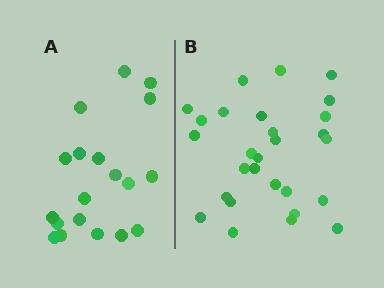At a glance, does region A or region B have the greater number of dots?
Region B (the right region) has more dots.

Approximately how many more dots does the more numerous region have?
Region B has roughly 8 or so more dots than region A.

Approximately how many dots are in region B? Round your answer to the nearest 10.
About 30 dots. (The exact count is 28, which rounds to 30.)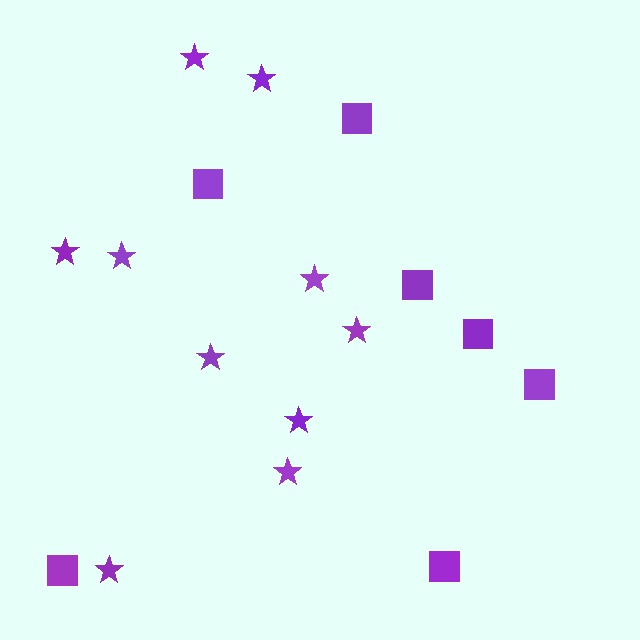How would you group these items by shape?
There are 2 groups: one group of stars (10) and one group of squares (7).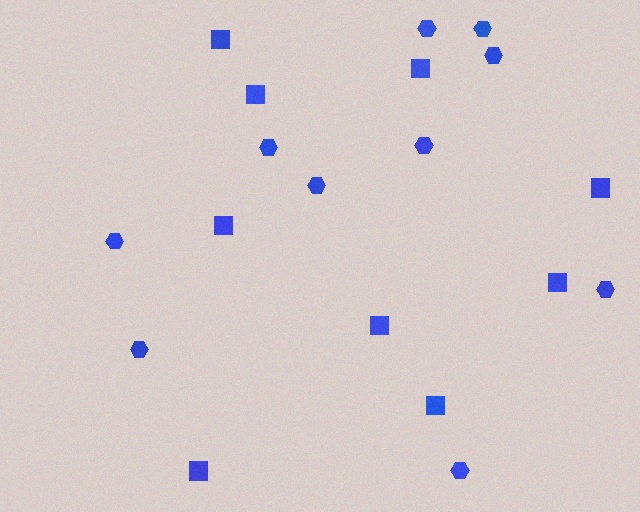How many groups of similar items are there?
There are 2 groups: one group of squares (9) and one group of hexagons (10).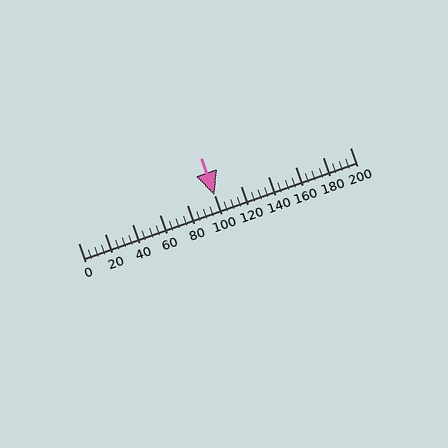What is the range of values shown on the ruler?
The ruler shows values from 0 to 200.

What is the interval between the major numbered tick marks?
The major tick marks are spaced 20 units apart.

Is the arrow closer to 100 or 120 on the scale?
The arrow is closer to 100.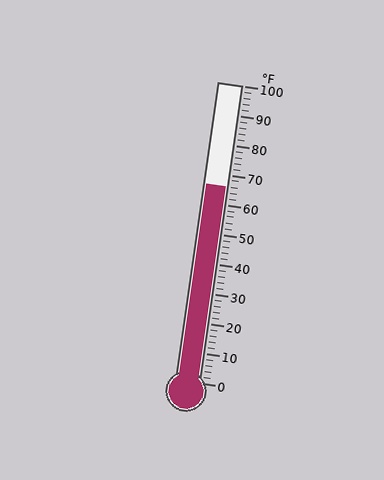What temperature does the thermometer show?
The thermometer shows approximately 66°F.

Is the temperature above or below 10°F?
The temperature is above 10°F.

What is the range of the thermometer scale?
The thermometer scale ranges from 0°F to 100°F.